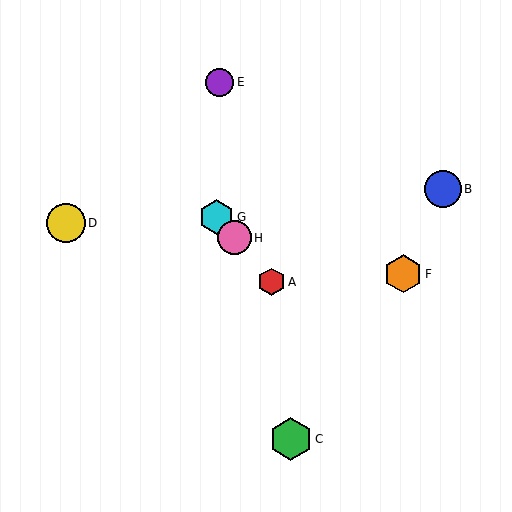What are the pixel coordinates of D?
Object D is at (66, 223).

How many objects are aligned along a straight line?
3 objects (A, G, H) are aligned along a straight line.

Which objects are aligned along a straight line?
Objects A, G, H are aligned along a straight line.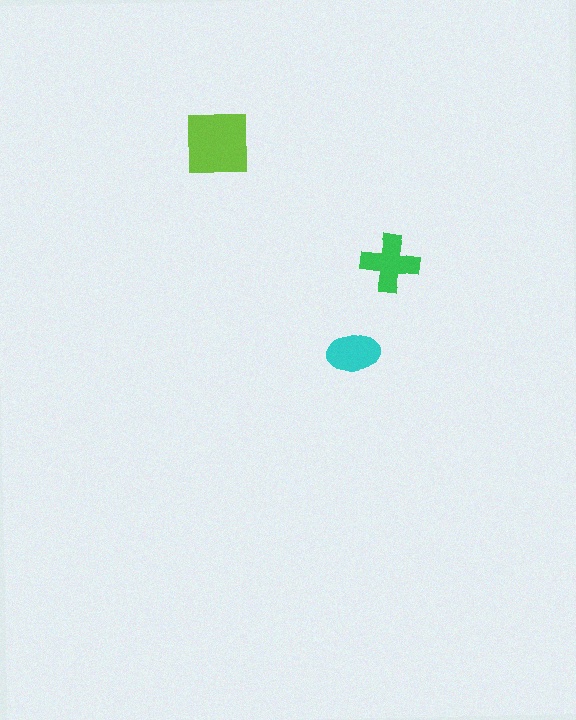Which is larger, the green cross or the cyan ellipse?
The green cross.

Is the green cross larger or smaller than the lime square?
Smaller.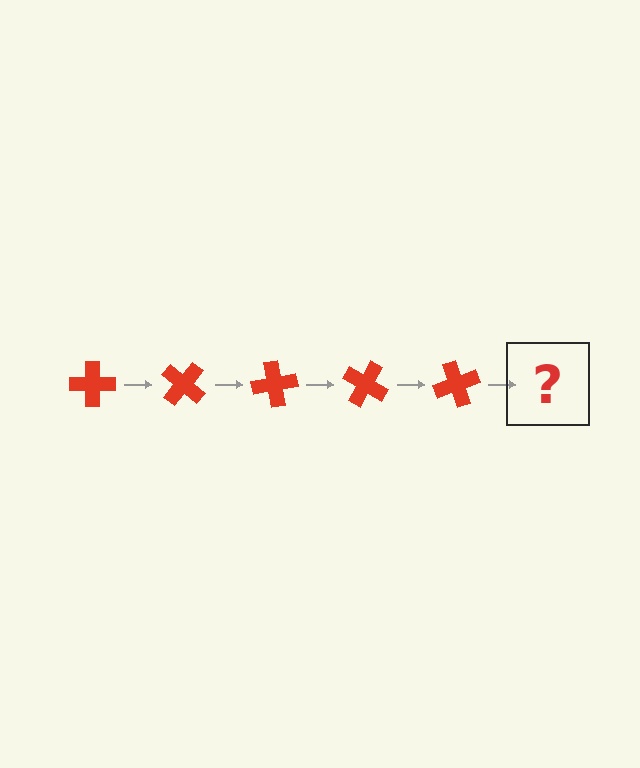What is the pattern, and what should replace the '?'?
The pattern is that the cross rotates 40 degrees each step. The '?' should be a red cross rotated 200 degrees.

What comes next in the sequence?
The next element should be a red cross rotated 200 degrees.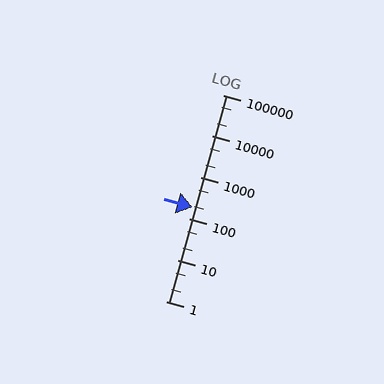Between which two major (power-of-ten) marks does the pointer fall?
The pointer is between 100 and 1000.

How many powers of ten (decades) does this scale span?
The scale spans 5 decades, from 1 to 100000.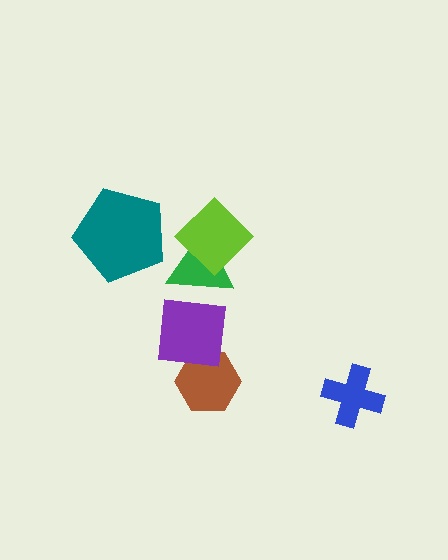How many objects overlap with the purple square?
2 objects overlap with the purple square.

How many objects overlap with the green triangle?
2 objects overlap with the green triangle.